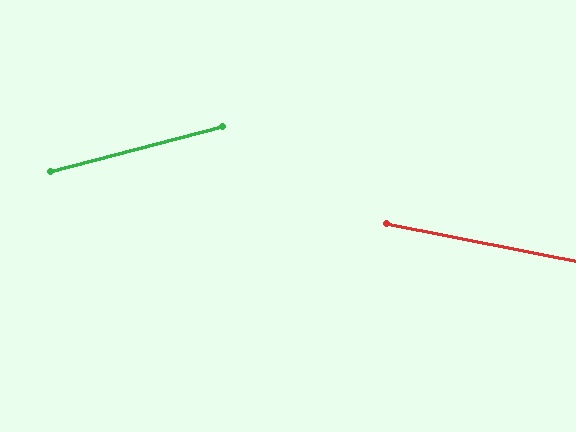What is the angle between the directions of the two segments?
Approximately 26 degrees.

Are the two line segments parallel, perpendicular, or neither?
Neither parallel nor perpendicular — they differ by about 26°.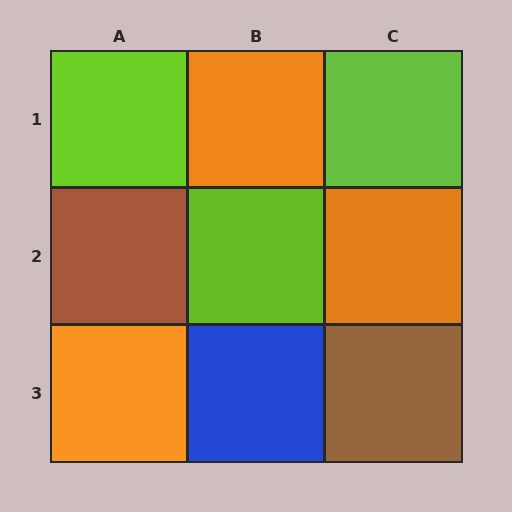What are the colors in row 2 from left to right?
Brown, lime, orange.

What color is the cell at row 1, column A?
Lime.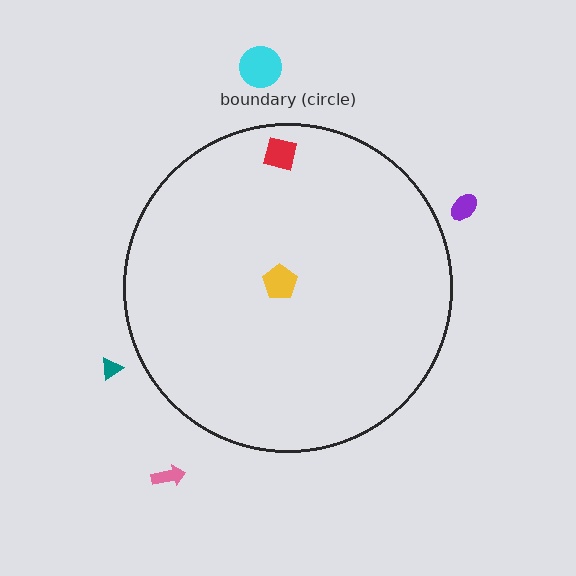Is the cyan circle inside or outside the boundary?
Outside.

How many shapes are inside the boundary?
2 inside, 4 outside.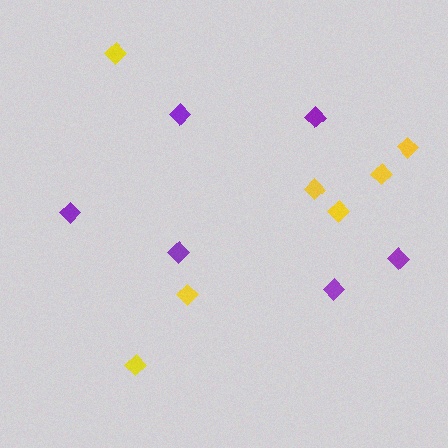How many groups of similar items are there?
There are 2 groups: one group of yellow diamonds (7) and one group of purple diamonds (6).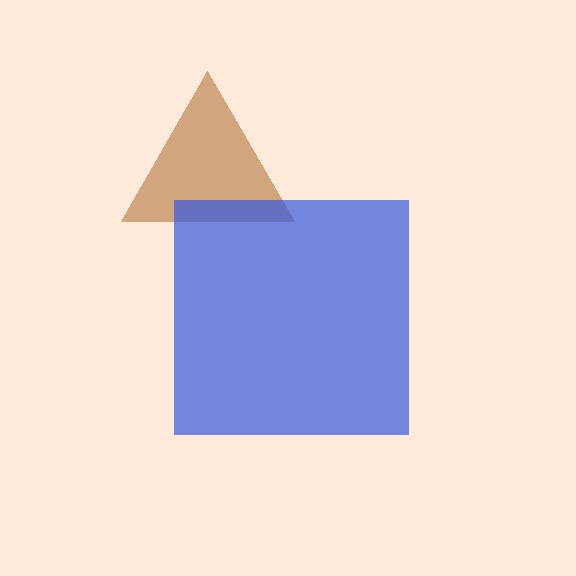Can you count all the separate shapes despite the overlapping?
Yes, there are 2 separate shapes.